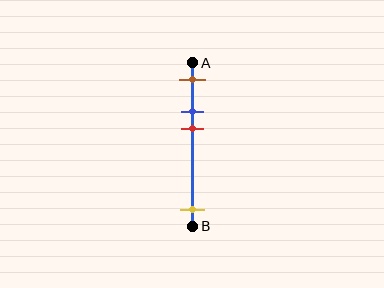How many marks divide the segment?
There are 4 marks dividing the segment.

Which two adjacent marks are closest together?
The blue and red marks are the closest adjacent pair.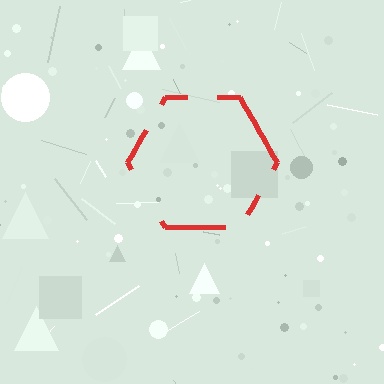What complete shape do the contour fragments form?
The contour fragments form a hexagon.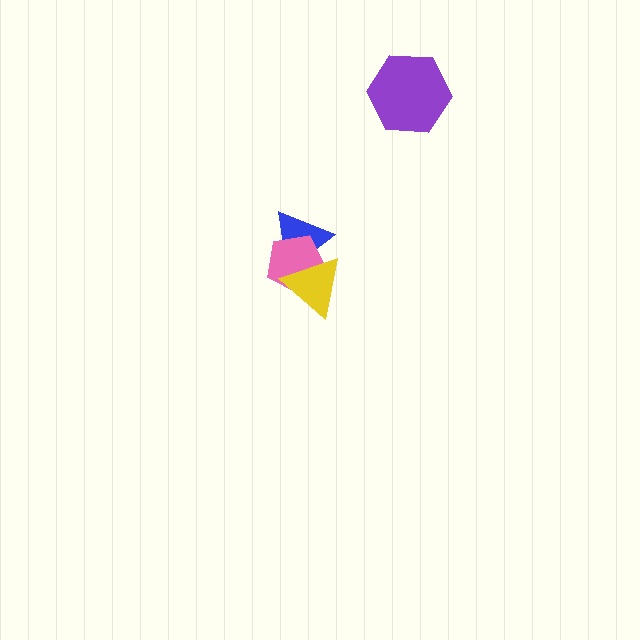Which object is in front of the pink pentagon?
The yellow triangle is in front of the pink pentagon.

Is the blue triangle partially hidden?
Yes, it is partially covered by another shape.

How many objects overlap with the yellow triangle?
2 objects overlap with the yellow triangle.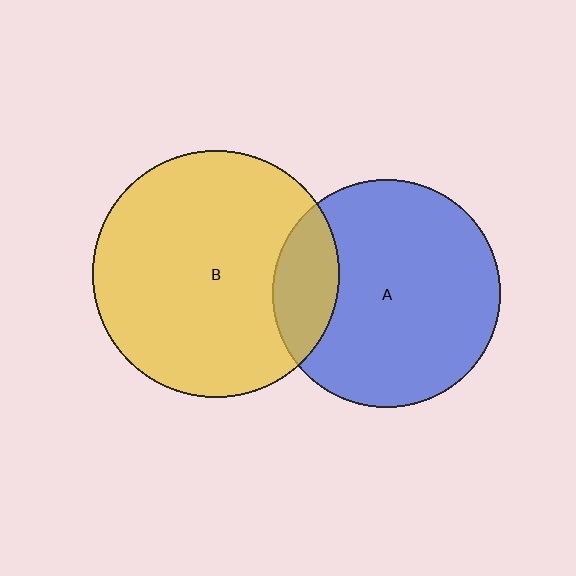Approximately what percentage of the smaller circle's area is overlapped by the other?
Approximately 20%.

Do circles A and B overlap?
Yes.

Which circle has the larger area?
Circle B (yellow).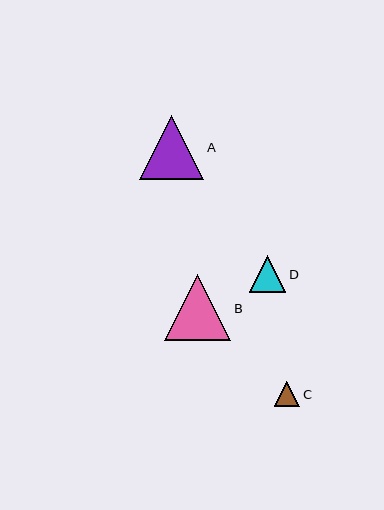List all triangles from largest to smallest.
From largest to smallest: B, A, D, C.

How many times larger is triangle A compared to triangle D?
Triangle A is approximately 1.8 times the size of triangle D.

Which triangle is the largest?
Triangle B is the largest with a size of approximately 66 pixels.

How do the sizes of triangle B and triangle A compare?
Triangle B and triangle A are approximately the same size.